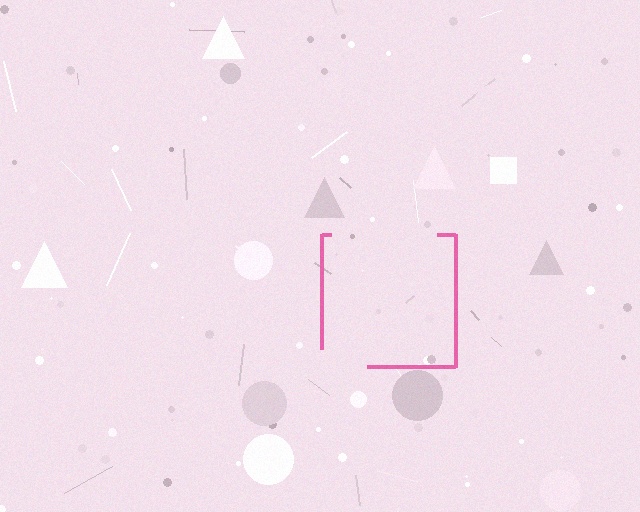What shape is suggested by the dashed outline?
The dashed outline suggests a square.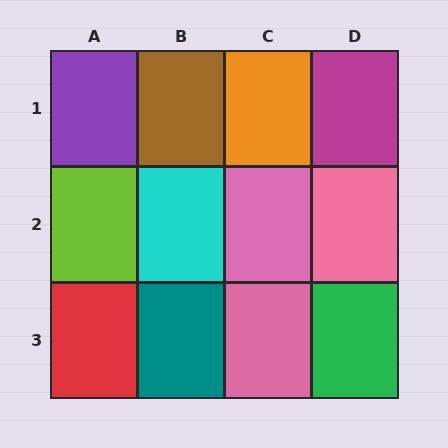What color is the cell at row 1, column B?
Brown.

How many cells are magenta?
1 cell is magenta.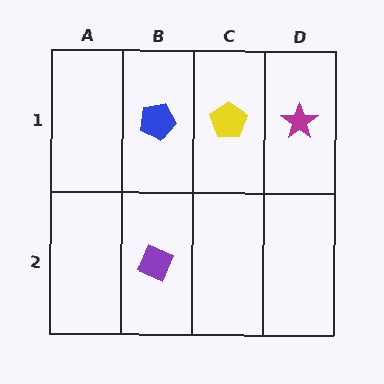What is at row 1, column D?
A magenta star.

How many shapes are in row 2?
1 shape.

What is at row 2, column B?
A purple diamond.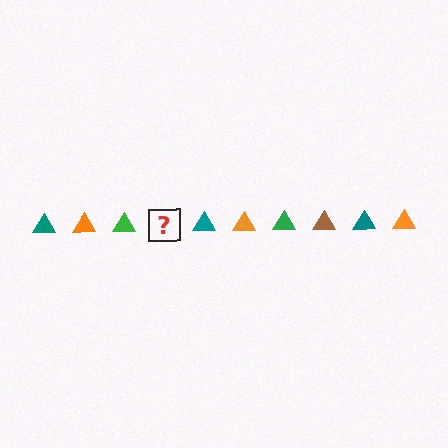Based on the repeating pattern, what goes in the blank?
The blank should be a brown triangle.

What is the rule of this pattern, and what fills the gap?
The rule is that the pattern cycles through teal, orange, green, brown triangles. The gap should be filled with a brown triangle.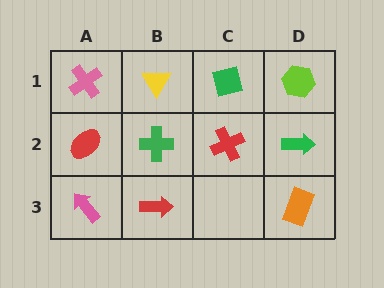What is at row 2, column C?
A red cross.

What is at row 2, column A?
A red ellipse.